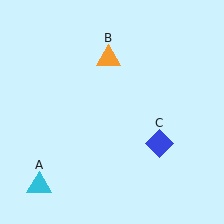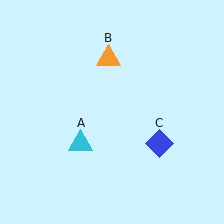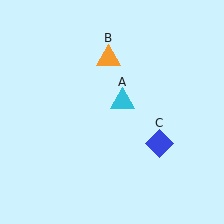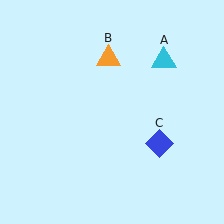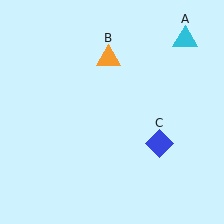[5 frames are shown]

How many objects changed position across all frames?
1 object changed position: cyan triangle (object A).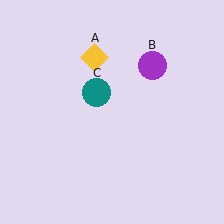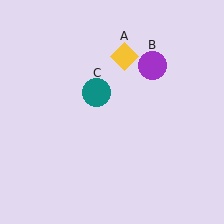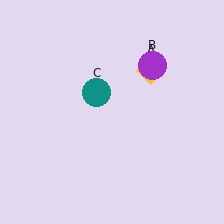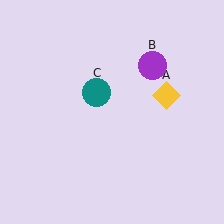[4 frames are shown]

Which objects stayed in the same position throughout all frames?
Purple circle (object B) and teal circle (object C) remained stationary.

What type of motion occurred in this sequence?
The yellow diamond (object A) rotated clockwise around the center of the scene.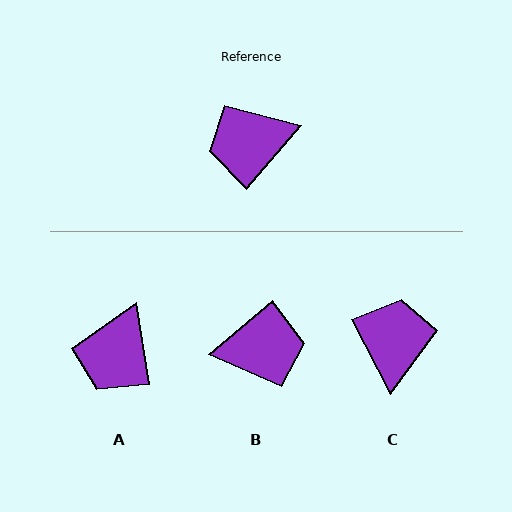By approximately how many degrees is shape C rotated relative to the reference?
Approximately 112 degrees clockwise.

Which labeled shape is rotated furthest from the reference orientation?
B, about 171 degrees away.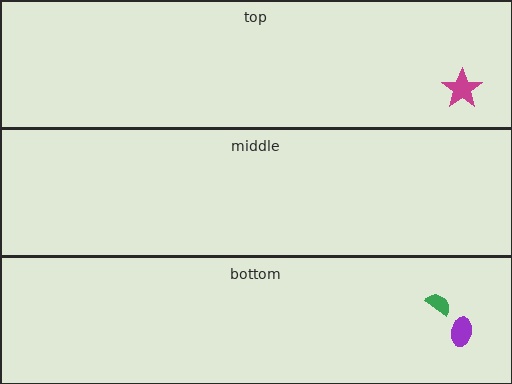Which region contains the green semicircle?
The bottom region.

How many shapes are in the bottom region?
2.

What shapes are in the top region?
The magenta star.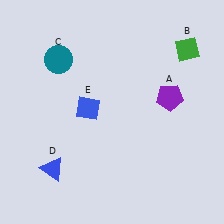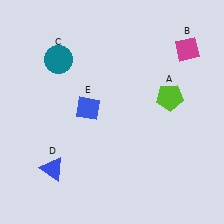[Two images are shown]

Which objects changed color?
A changed from purple to lime. B changed from green to magenta.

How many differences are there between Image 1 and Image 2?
There are 2 differences between the two images.